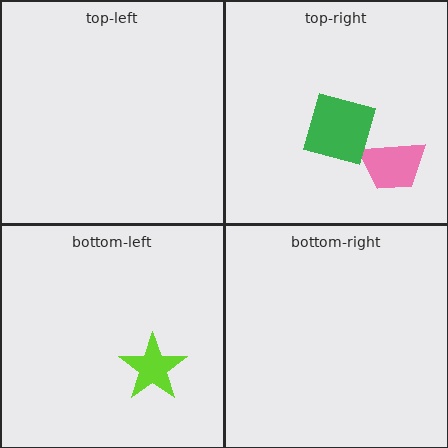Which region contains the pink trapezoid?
The top-right region.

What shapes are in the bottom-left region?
The lime star.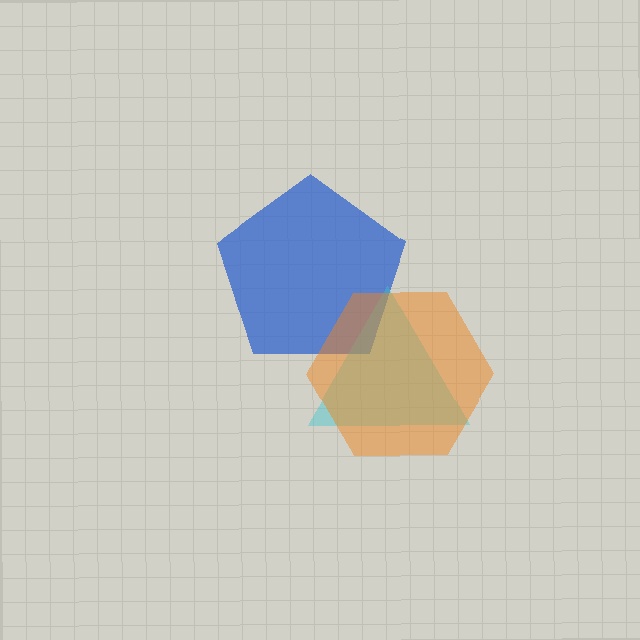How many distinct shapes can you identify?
There are 3 distinct shapes: a blue pentagon, a cyan triangle, an orange hexagon.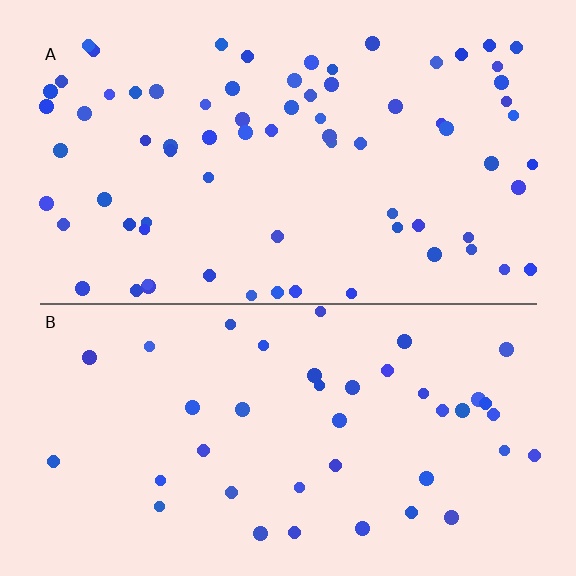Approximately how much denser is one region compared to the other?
Approximately 1.8× — region A over region B.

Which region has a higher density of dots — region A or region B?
A (the top).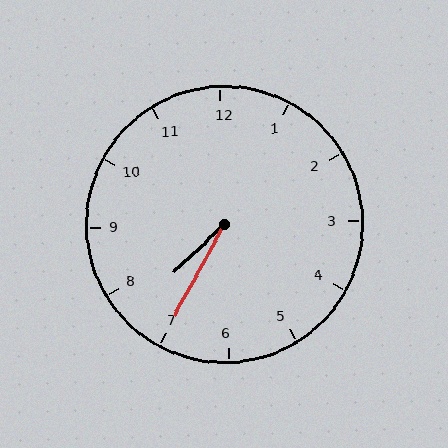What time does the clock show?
7:35.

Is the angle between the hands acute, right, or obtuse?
It is acute.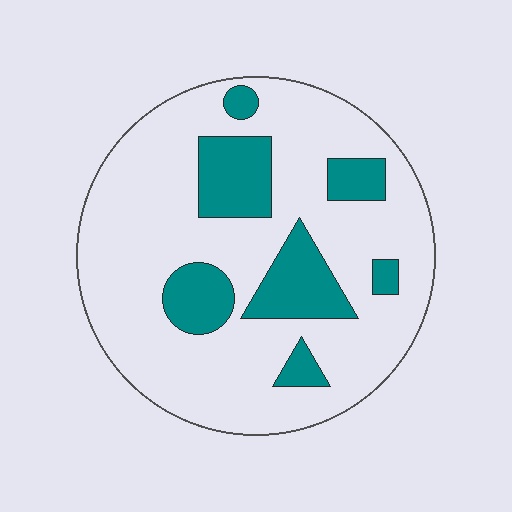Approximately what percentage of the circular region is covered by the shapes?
Approximately 20%.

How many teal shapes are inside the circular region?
7.